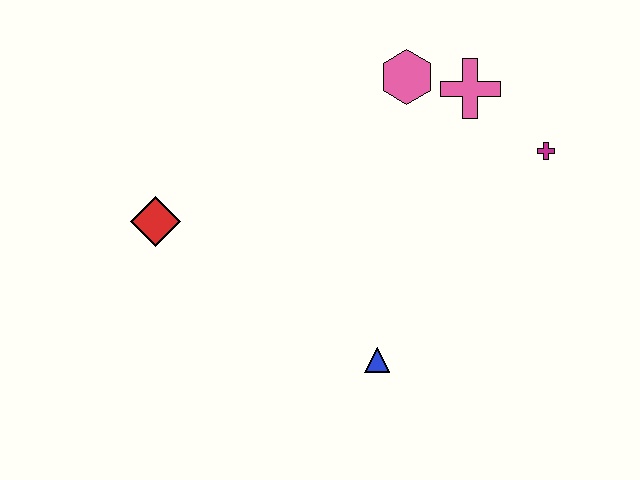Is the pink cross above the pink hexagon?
No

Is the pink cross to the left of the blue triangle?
No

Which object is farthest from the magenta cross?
The red diamond is farthest from the magenta cross.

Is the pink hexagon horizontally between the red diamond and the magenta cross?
Yes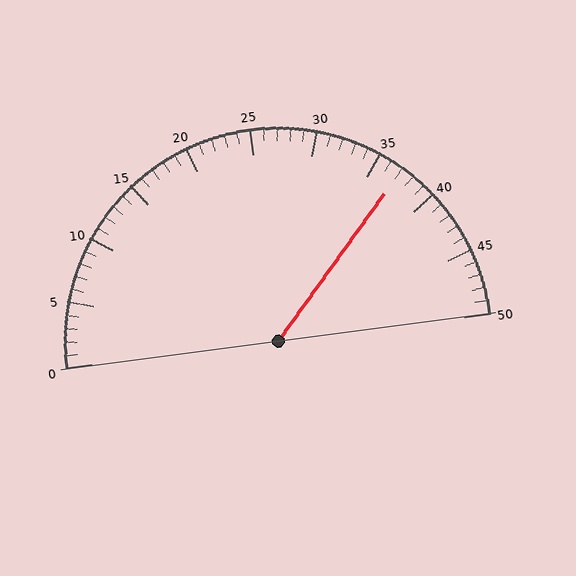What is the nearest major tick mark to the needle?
The nearest major tick mark is 35.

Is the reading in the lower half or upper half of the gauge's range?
The reading is in the upper half of the range (0 to 50).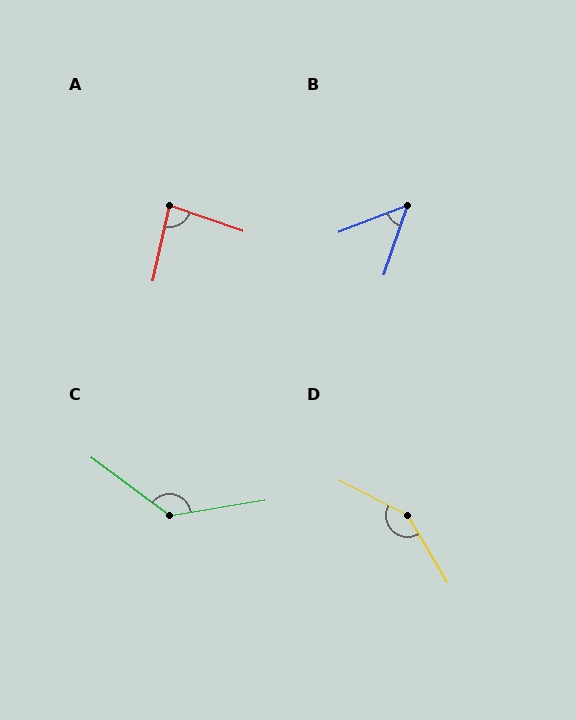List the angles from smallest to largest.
B (50°), A (83°), C (134°), D (147°).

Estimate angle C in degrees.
Approximately 134 degrees.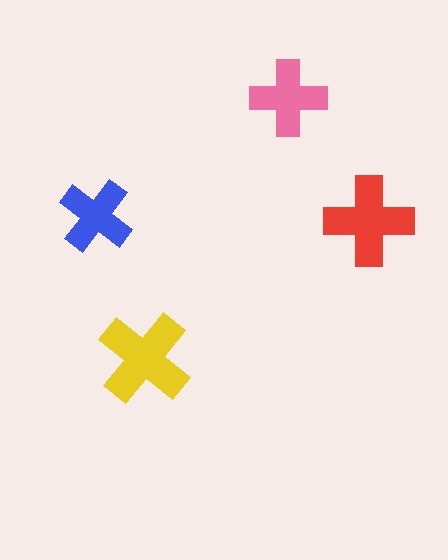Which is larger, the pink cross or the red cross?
The red one.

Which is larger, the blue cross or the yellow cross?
The yellow one.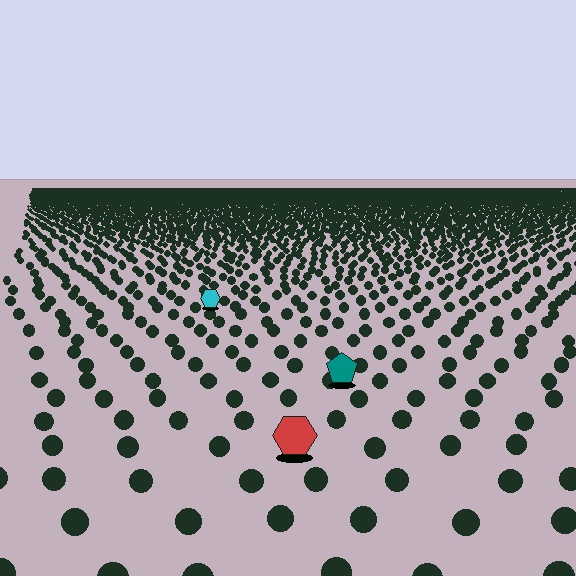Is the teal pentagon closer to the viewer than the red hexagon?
No. The red hexagon is closer — you can tell from the texture gradient: the ground texture is coarser near it.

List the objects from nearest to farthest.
From nearest to farthest: the red hexagon, the teal pentagon, the cyan hexagon.